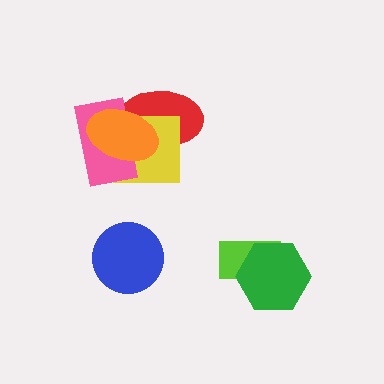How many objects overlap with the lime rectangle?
1 object overlaps with the lime rectangle.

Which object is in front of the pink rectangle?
The orange ellipse is in front of the pink rectangle.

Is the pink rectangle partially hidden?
Yes, it is partially covered by another shape.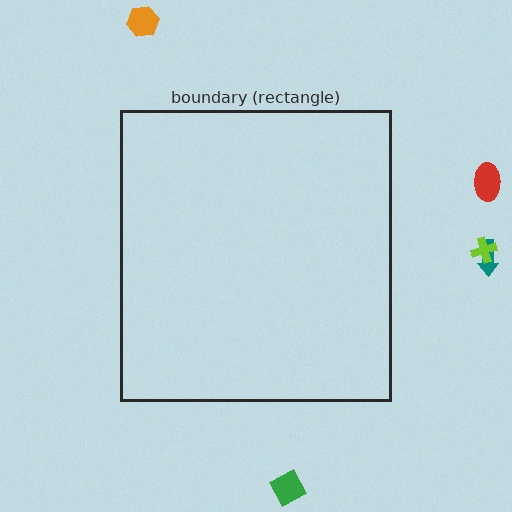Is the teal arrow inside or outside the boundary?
Outside.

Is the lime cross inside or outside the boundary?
Outside.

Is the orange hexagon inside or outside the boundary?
Outside.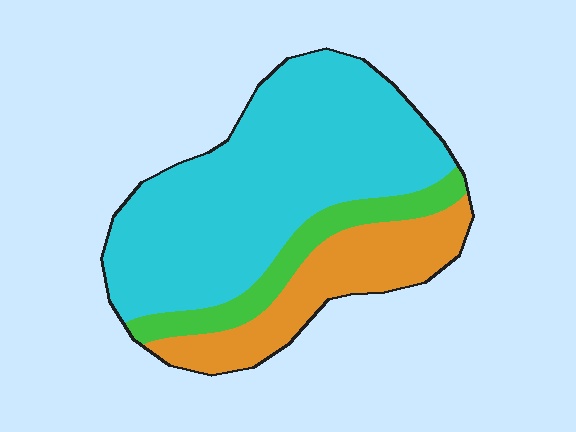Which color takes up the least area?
Green, at roughly 15%.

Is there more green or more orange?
Orange.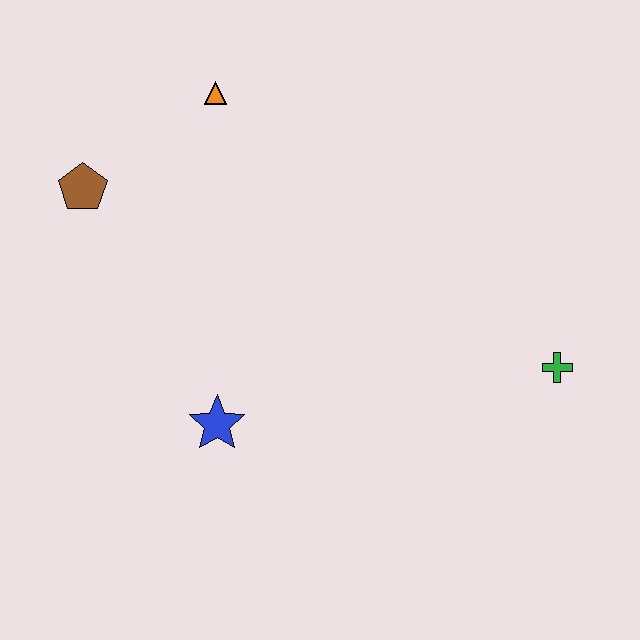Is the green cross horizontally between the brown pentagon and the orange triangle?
No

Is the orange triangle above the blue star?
Yes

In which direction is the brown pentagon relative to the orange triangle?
The brown pentagon is to the left of the orange triangle.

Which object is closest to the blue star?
The brown pentagon is closest to the blue star.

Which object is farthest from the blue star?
The green cross is farthest from the blue star.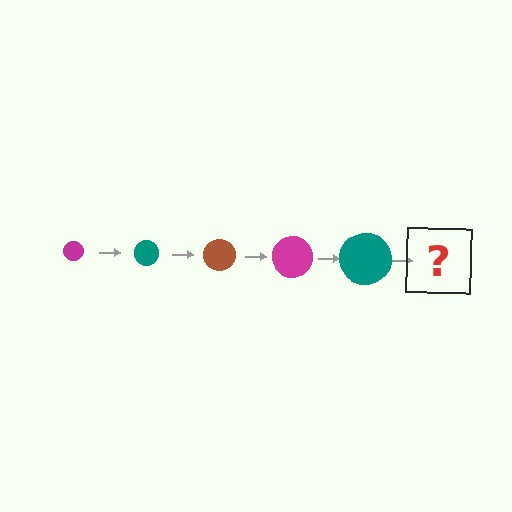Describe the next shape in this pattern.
It should be a brown circle, larger than the previous one.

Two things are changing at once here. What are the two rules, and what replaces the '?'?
The two rules are that the circle grows larger each step and the color cycles through magenta, teal, and brown. The '?' should be a brown circle, larger than the previous one.